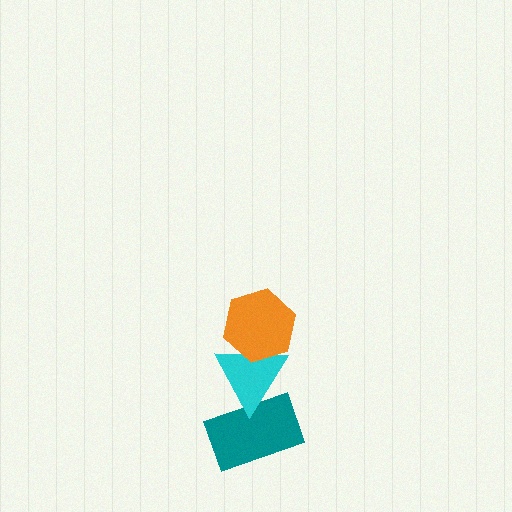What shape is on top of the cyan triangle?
The orange hexagon is on top of the cyan triangle.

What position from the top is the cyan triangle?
The cyan triangle is 2nd from the top.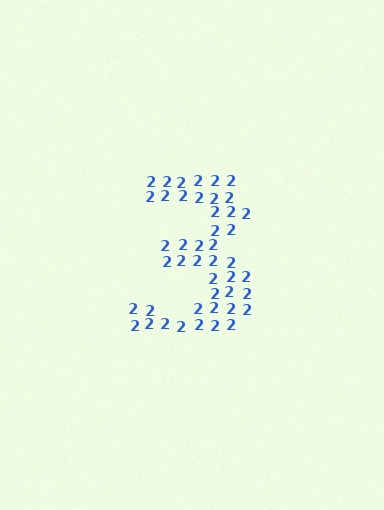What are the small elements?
The small elements are digit 2's.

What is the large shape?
The large shape is the digit 3.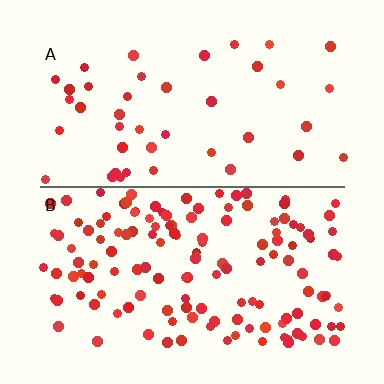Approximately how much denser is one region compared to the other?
Approximately 3.3× — region B over region A.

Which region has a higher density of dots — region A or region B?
B (the bottom).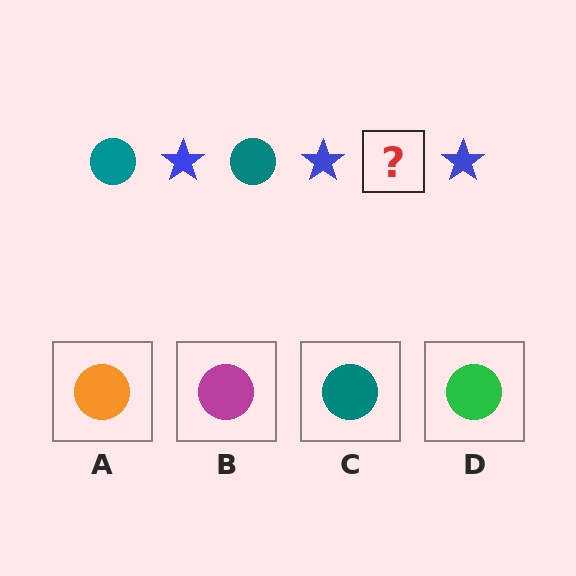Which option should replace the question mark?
Option C.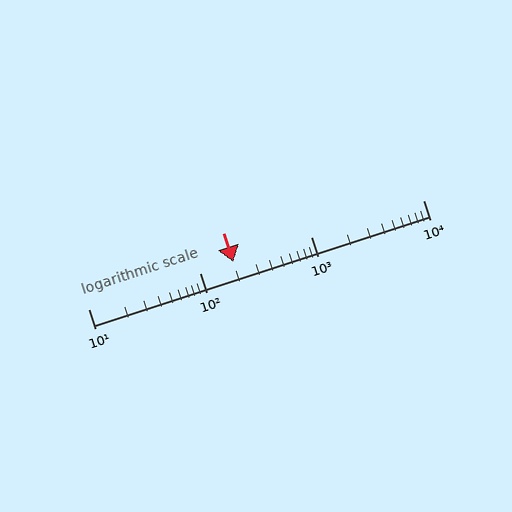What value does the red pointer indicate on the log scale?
The pointer indicates approximately 200.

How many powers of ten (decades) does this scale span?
The scale spans 3 decades, from 10 to 10000.